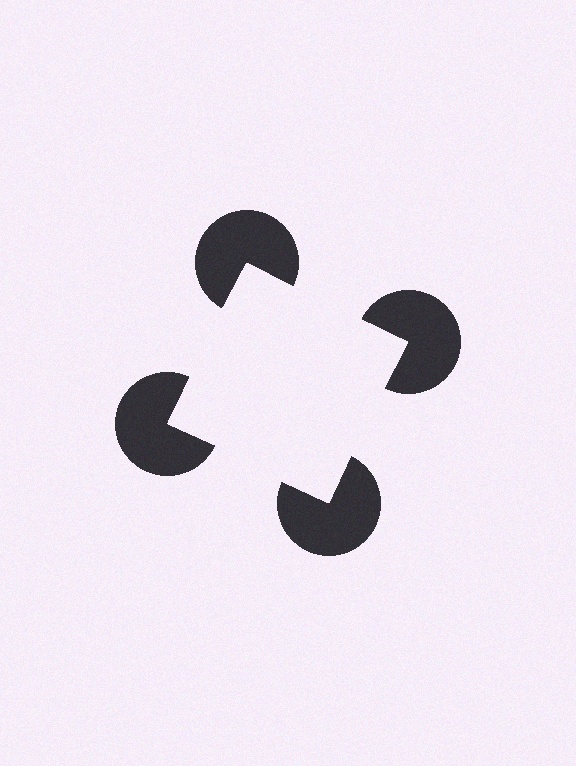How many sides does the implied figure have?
4 sides.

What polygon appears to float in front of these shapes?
An illusory square — its edges are inferred from the aligned wedge cuts in the pac-man discs, not physically drawn.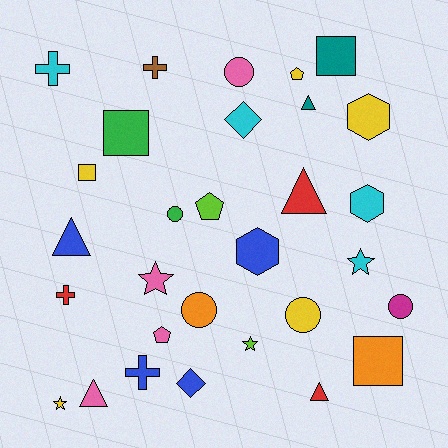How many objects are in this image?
There are 30 objects.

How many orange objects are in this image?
There are 2 orange objects.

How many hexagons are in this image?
There are 3 hexagons.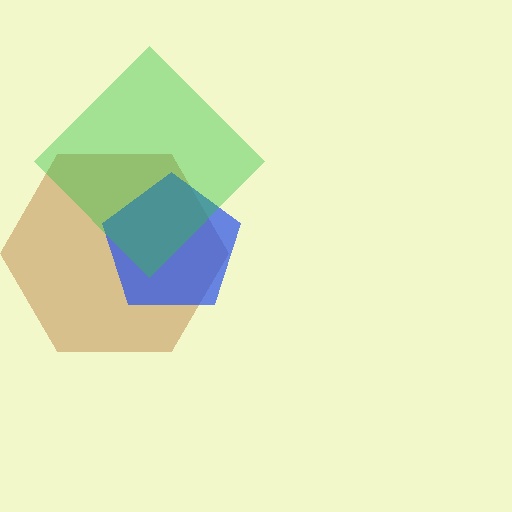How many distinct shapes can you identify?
There are 3 distinct shapes: a brown hexagon, a blue pentagon, a green diamond.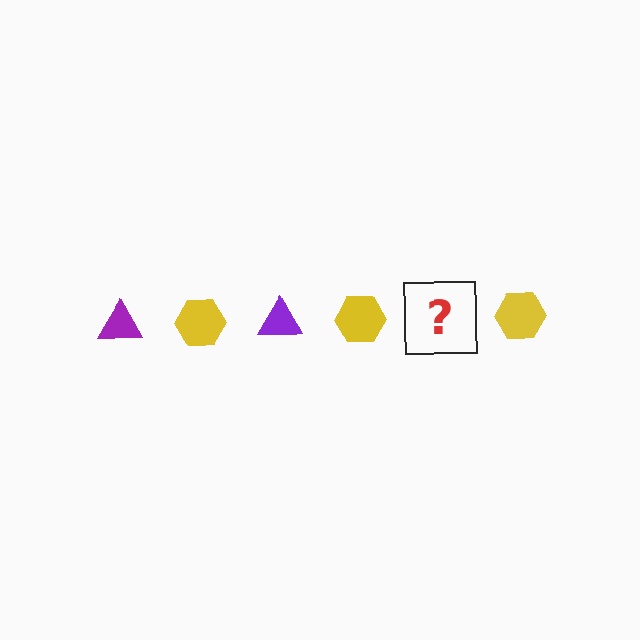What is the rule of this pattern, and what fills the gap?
The rule is that the pattern alternates between purple triangle and yellow hexagon. The gap should be filled with a purple triangle.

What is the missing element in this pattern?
The missing element is a purple triangle.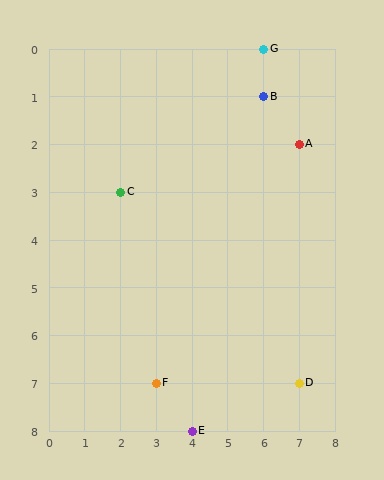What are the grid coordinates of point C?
Point C is at grid coordinates (2, 3).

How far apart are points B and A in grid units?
Points B and A are 1 column and 1 row apart (about 1.4 grid units diagonally).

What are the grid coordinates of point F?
Point F is at grid coordinates (3, 7).